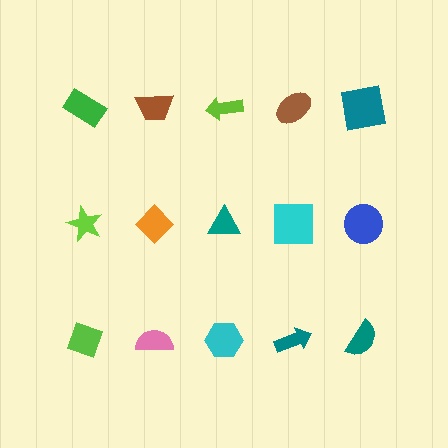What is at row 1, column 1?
A green rectangle.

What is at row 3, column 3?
A cyan hexagon.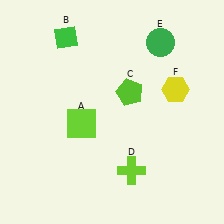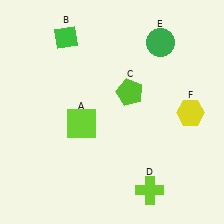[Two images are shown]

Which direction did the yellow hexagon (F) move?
The yellow hexagon (F) moved down.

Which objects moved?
The objects that moved are: the lime cross (D), the yellow hexagon (F).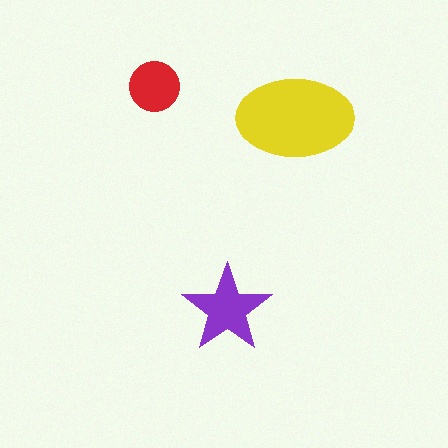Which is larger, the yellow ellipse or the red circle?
The yellow ellipse.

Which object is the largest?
The yellow ellipse.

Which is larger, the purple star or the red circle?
The purple star.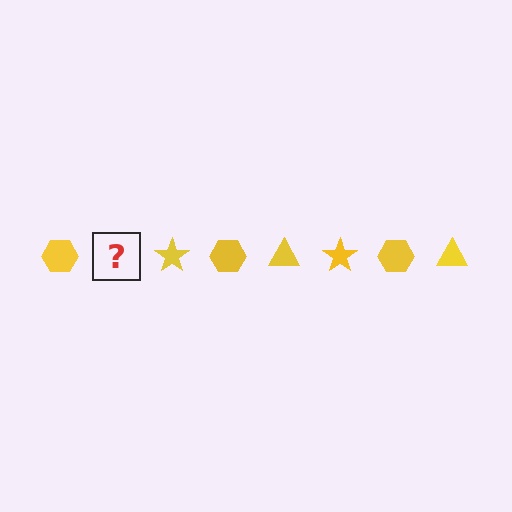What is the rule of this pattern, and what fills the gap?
The rule is that the pattern cycles through hexagon, triangle, star shapes in yellow. The gap should be filled with a yellow triangle.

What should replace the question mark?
The question mark should be replaced with a yellow triangle.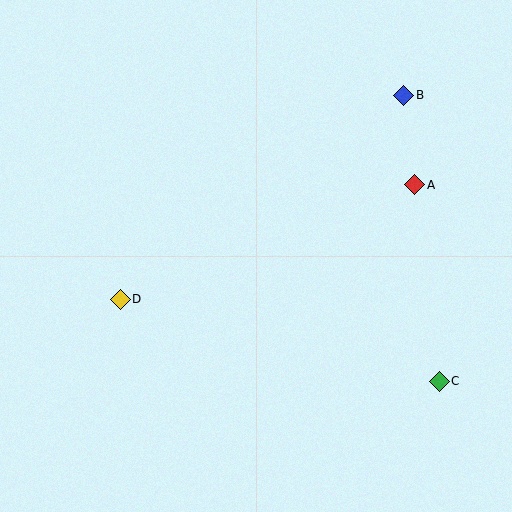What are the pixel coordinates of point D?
Point D is at (120, 299).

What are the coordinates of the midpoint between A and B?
The midpoint between A and B is at (409, 140).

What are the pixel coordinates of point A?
Point A is at (415, 185).